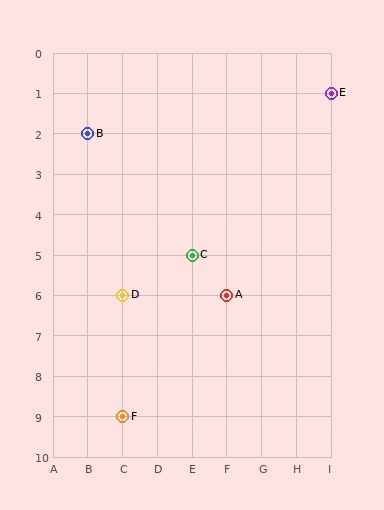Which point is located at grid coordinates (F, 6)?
Point A is at (F, 6).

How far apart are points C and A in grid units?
Points C and A are 1 column and 1 row apart (about 1.4 grid units diagonally).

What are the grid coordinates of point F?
Point F is at grid coordinates (C, 9).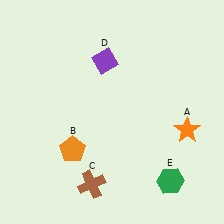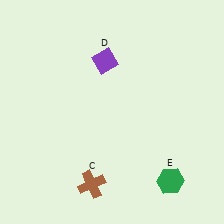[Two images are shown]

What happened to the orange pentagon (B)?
The orange pentagon (B) was removed in Image 2. It was in the bottom-left area of Image 1.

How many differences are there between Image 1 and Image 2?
There are 2 differences between the two images.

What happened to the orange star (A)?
The orange star (A) was removed in Image 2. It was in the bottom-right area of Image 1.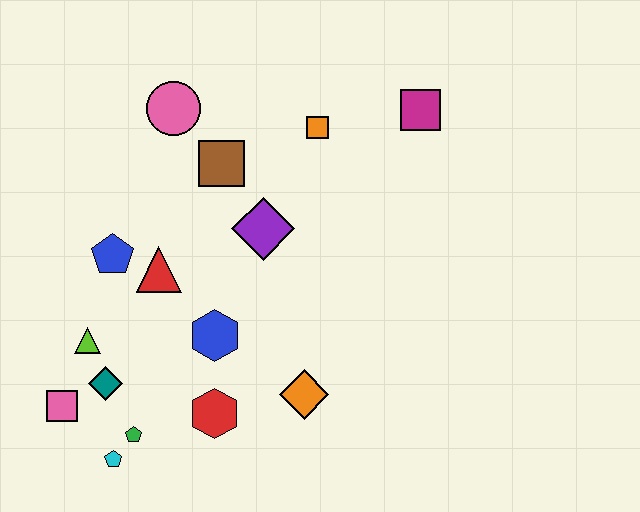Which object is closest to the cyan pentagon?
The green pentagon is closest to the cyan pentagon.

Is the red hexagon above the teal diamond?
No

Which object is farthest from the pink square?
The magenta square is farthest from the pink square.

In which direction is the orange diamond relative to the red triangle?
The orange diamond is to the right of the red triangle.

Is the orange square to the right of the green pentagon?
Yes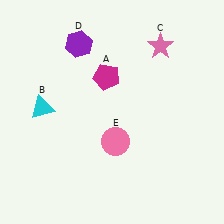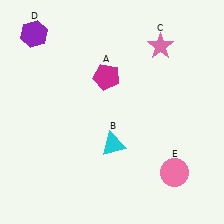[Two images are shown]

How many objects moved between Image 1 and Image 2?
3 objects moved between the two images.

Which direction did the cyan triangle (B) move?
The cyan triangle (B) moved right.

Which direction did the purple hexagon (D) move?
The purple hexagon (D) moved left.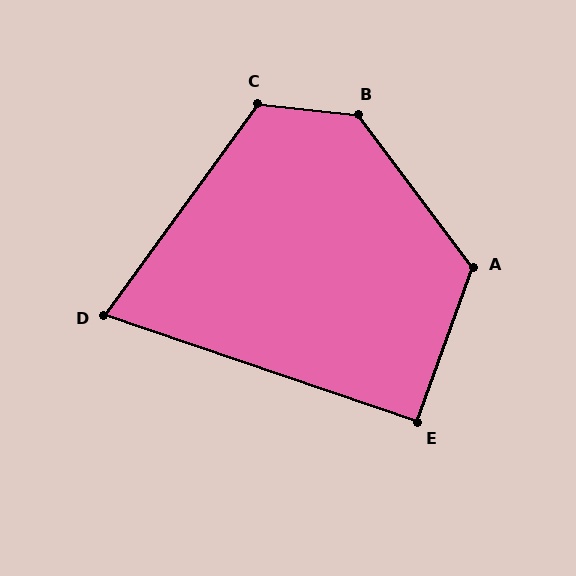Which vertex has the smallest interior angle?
D, at approximately 73 degrees.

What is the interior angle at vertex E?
Approximately 91 degrees (approximately right).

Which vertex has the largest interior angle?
B, at approximately 133 degrees.